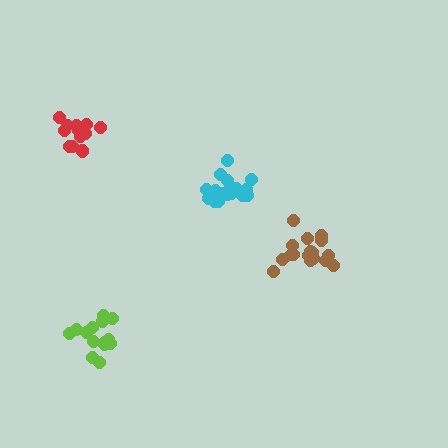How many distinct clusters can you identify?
There are 4 distinct clusters.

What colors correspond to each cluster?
The clusters are colored: lime, brown, cyan, red.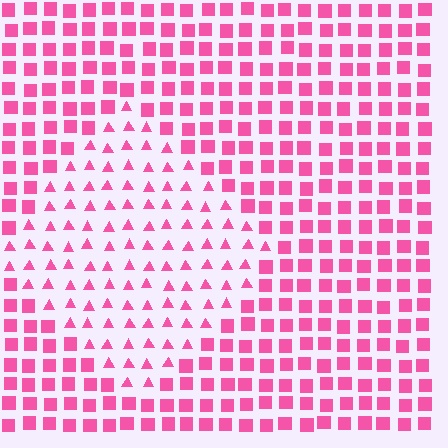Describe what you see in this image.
The image is filled with small pink elements arranged in a uniform grid. A diamond-shaped region contains triangles, while the surrounding area contains squares. The boundary is defined purely by the change in element shape.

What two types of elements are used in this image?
The image uses triangles inside the diamond region and squares outside it.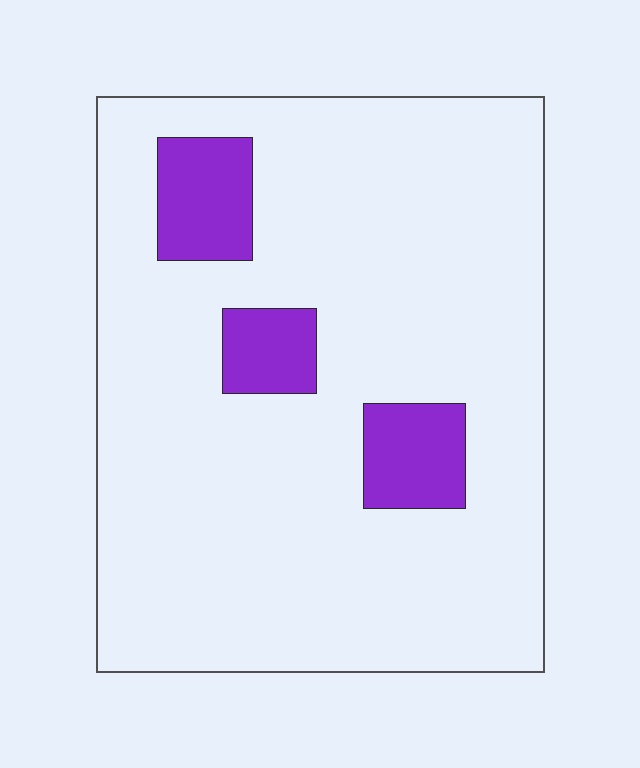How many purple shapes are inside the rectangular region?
3.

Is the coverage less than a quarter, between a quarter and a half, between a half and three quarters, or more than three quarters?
Less than a quarter.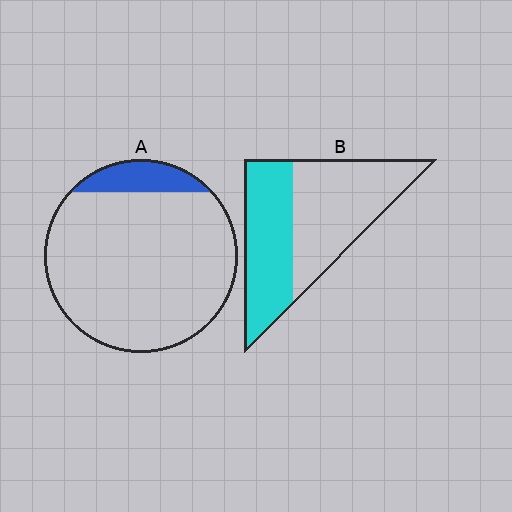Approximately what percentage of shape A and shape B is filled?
A is approximately 10% and B is approximately 45%.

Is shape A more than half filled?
No.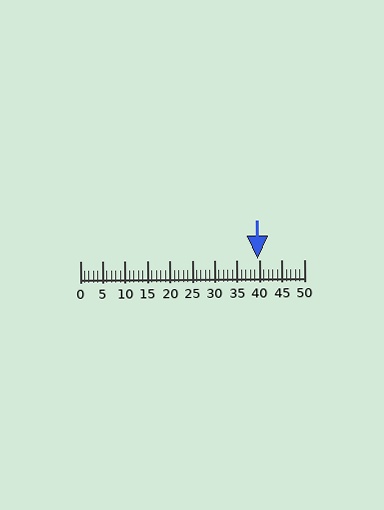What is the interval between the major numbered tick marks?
The major tick marks are spaced 5 units apart.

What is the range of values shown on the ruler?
The ruler shows values from 0 to 50.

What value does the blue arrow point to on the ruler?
The blue arrow points to approximately 40.